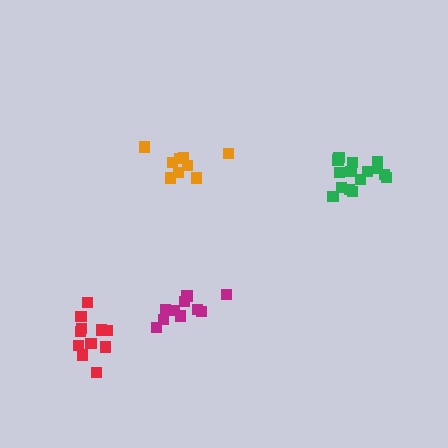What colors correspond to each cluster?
The clusters are colored: orange, magenta, red, green.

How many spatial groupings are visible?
There are 4 spatial groupings.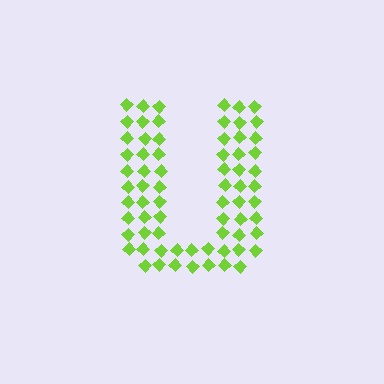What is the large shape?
The large shape is the letter U.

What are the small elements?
The small elements are diamonds.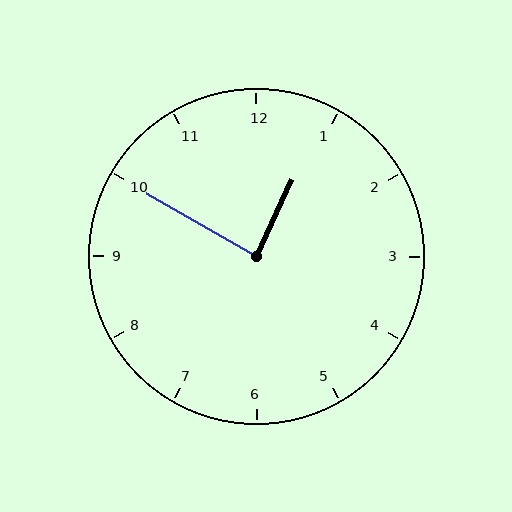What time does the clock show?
12:50.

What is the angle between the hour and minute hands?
Approximately 85 degrees.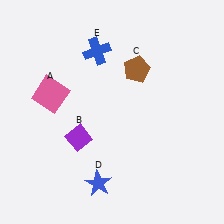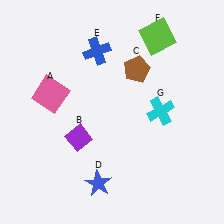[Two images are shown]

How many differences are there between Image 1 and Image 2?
There are 2 differences between the two images.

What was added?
A lime square (F), a cyan cross (G) were added in Image 2.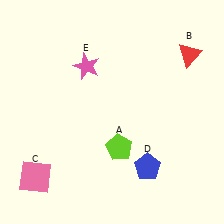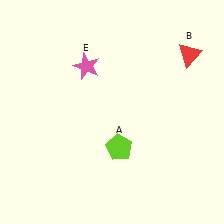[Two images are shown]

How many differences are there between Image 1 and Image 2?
There are 2 differences between the two images.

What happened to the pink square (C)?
The pink square (C) was removed in Image 2. It was in the bottom-left area of Image 1.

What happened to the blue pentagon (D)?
The blue pentagon (D) was removed in Image 2. It was in the bottom-right area of Image 1.